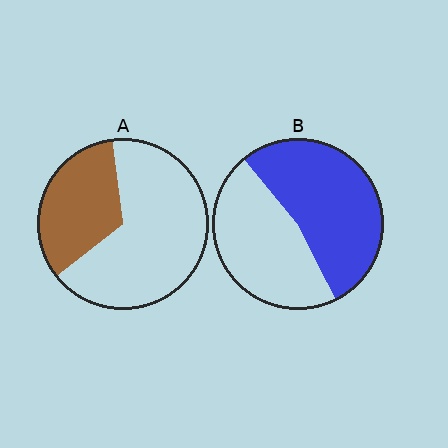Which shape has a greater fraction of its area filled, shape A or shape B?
Shape B.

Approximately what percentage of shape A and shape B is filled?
A is approximately 35% and B is approximately 55%.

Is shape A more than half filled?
No.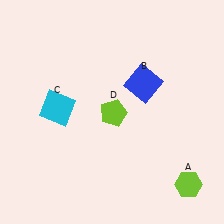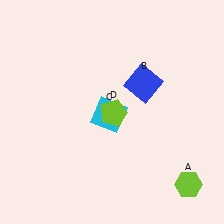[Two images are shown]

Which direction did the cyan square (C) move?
The cyan square (C) moved right.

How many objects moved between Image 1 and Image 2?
1 object moved between the two images.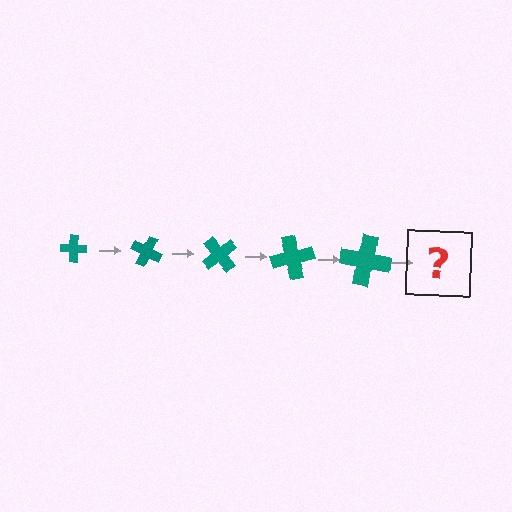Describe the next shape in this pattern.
It should be a cross, larger than the previous one and rotated 125 degrees from the start.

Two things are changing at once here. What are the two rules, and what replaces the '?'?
The two rules are that the cross grows larger each step and it rotates 25 degrees each step. The '?' should be a cross, larger than the previous one and rotated 125 degrees from the start.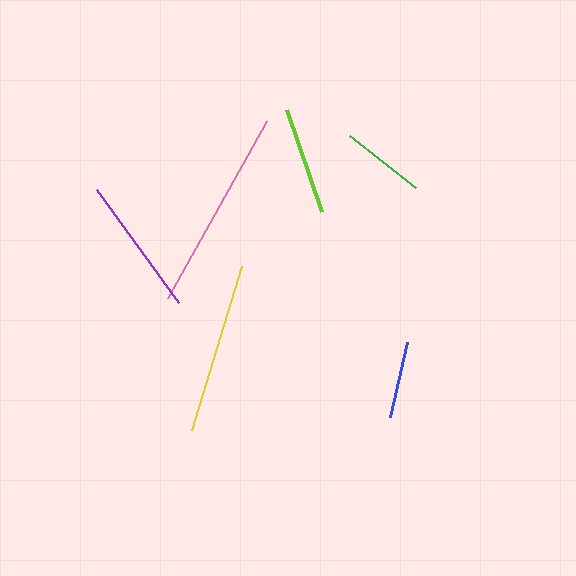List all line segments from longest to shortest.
From longest to shortest: pink, yellow, purple, lime, green, blue.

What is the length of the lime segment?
The lime segment is approximately 108 pixels long.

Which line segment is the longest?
The pink line is the longest at approximately 203 pixels.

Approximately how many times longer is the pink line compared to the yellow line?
The pink line is approximately 1.2 times the length of the yellow line.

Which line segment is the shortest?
The blue line is the shortest at approximately 76 pixels.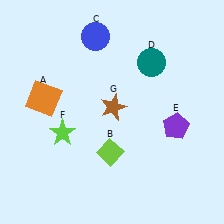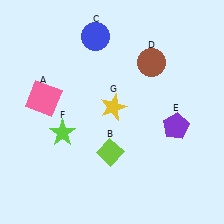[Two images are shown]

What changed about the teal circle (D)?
In Image 1, D is teal. In Image 2, it changed to brown.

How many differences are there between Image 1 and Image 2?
There are 3 differences between the two images.